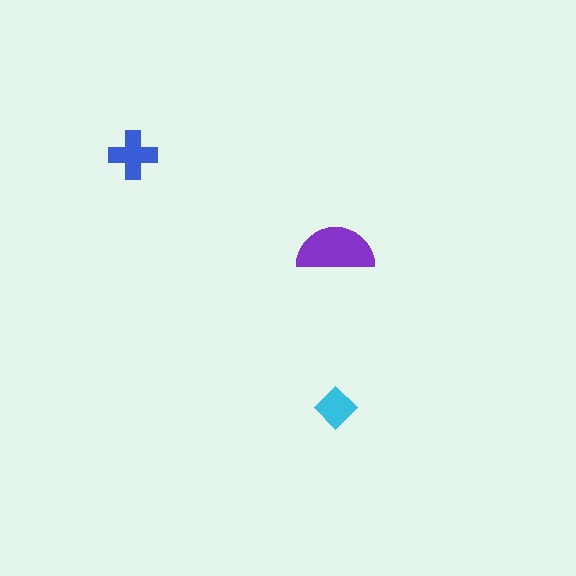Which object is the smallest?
The cyan diamond.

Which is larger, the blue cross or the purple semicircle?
The purple semicircle.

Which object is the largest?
The purple semicircle.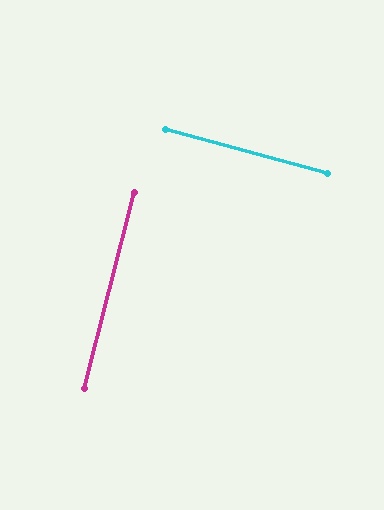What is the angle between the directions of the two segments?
Approximately 89 degrees.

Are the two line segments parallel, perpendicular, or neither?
Perpendicular — they meet at approximately 89°.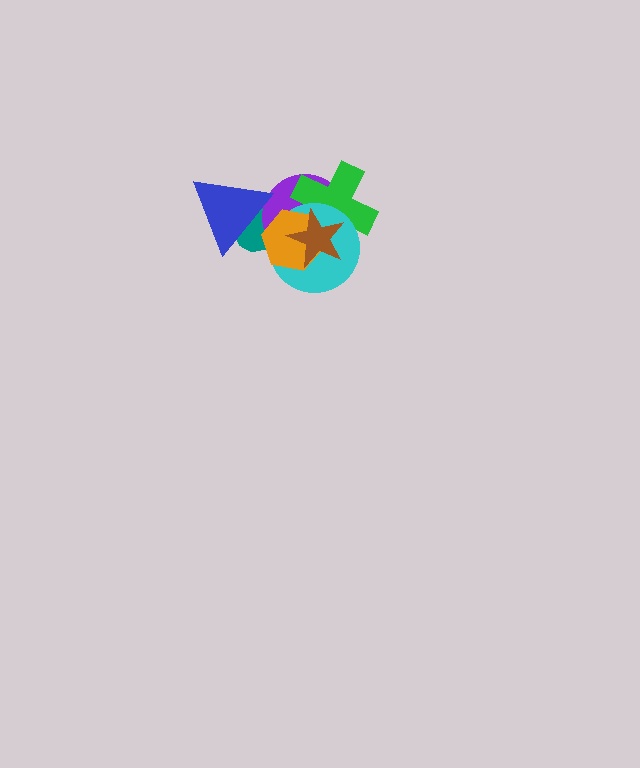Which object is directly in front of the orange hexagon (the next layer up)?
The blue triangle is directly in front of the orange hexagon.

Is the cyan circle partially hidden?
Yes, it is partially covered by another shape.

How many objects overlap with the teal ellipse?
5 objects overlap with the teal ellipse.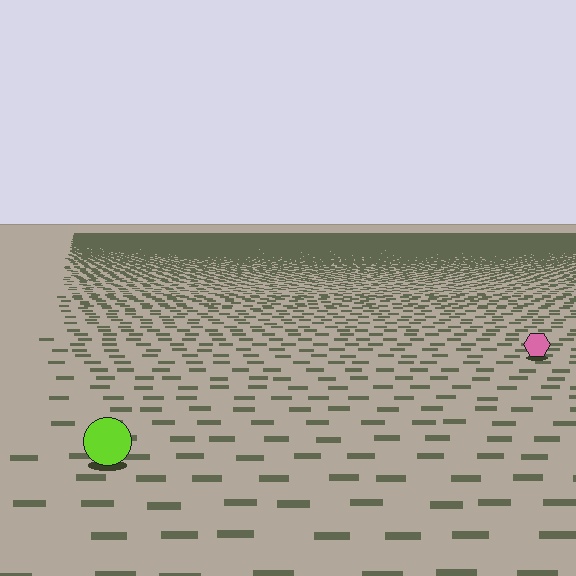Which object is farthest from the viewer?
The pink hexagon is farthest from the viewer. It appears smaller and the ground texture around it is denser.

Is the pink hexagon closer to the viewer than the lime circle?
No. The lime circle is closer — you can tell from the texture gradient: the ground texture is coarser near it.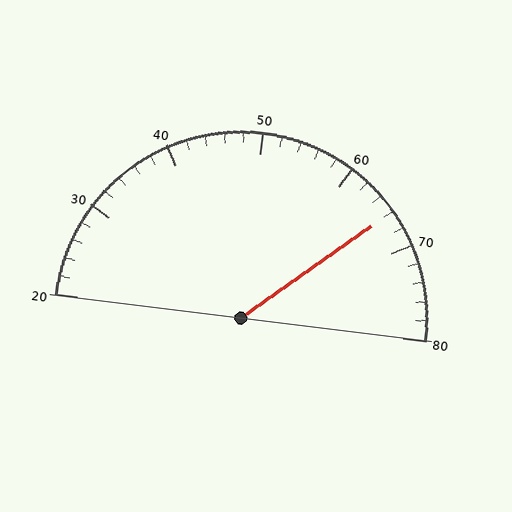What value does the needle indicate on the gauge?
The needle indicates approximately 66.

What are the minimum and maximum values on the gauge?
The gauge ranges from 20 to 80.